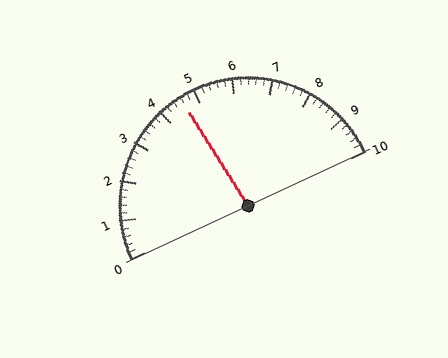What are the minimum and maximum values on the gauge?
The gauge ranges from 0 to 10.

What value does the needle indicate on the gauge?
The needle indicates approximately 4.6.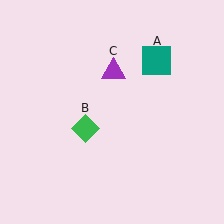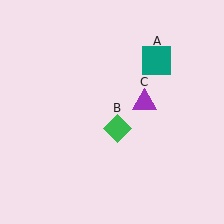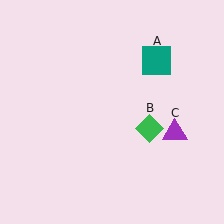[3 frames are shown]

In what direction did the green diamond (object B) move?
The green diamond (object B) moved right.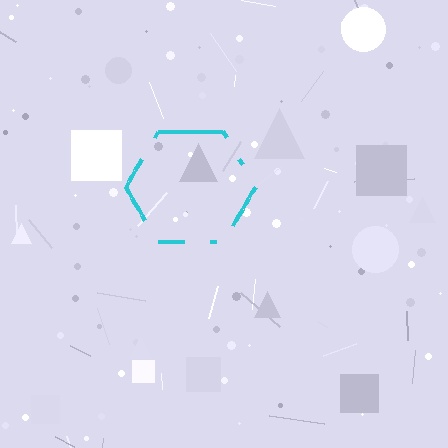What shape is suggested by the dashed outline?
The dashed outline suggests a hexagon.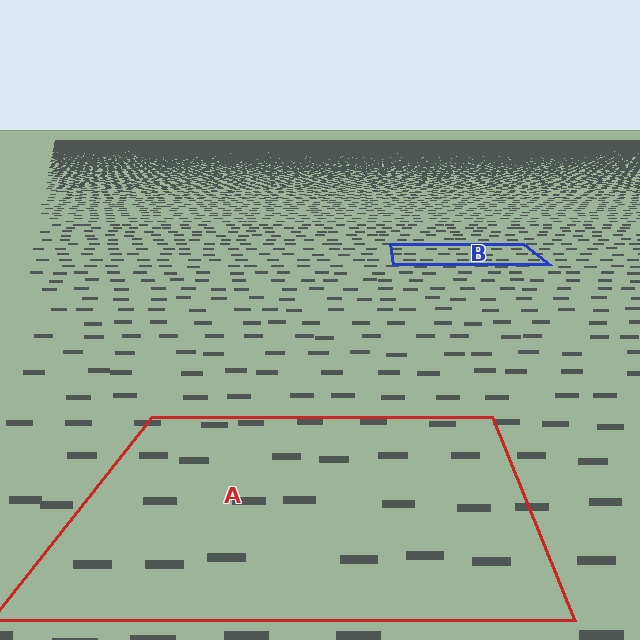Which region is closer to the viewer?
Region A is closer. The texture elements there are larger and more spread out.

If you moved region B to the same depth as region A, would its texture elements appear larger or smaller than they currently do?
They would appear larger. At a closer depth, the same texture elements are projected at a bigger on-screen size.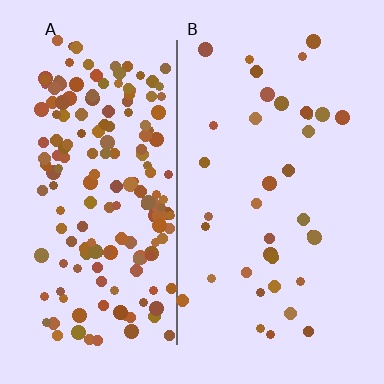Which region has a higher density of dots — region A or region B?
A (the left).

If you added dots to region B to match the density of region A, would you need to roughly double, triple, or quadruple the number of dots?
Approximately quadruple.